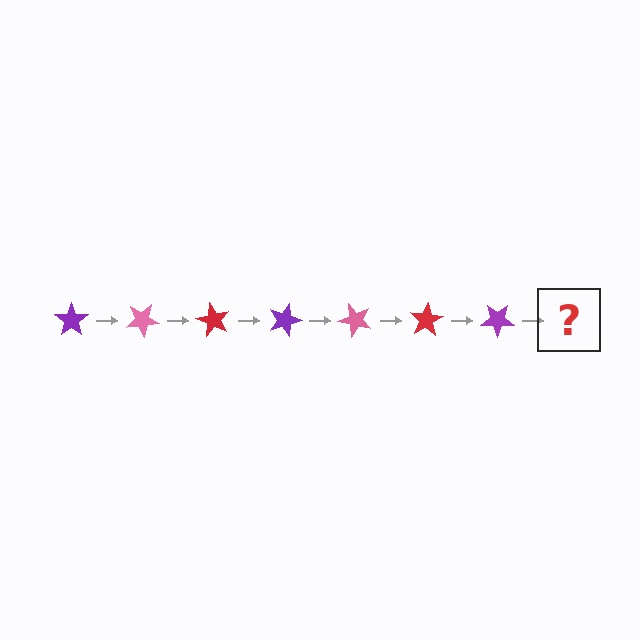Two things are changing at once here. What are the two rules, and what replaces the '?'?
The two rules are that it rotates 30 degrees each step and the color cycles through purple, pink, and red. The '?' should be a pink star, rotated 210 degrees from the start.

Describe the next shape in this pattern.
It should be a pink star, rotated 210 degrees from the start.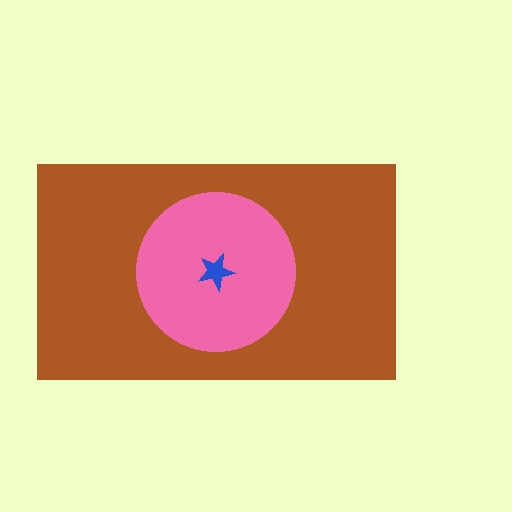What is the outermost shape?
The brown rectangle.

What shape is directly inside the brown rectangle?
The pink circle.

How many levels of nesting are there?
3.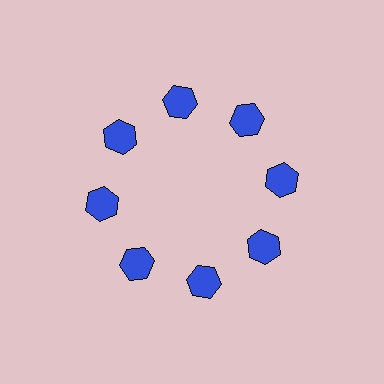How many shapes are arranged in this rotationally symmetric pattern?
There are 8 shapes, arranged in 8 groups of 1.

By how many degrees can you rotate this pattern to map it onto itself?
The pattern maps onto itself every 45 degrees of rotation.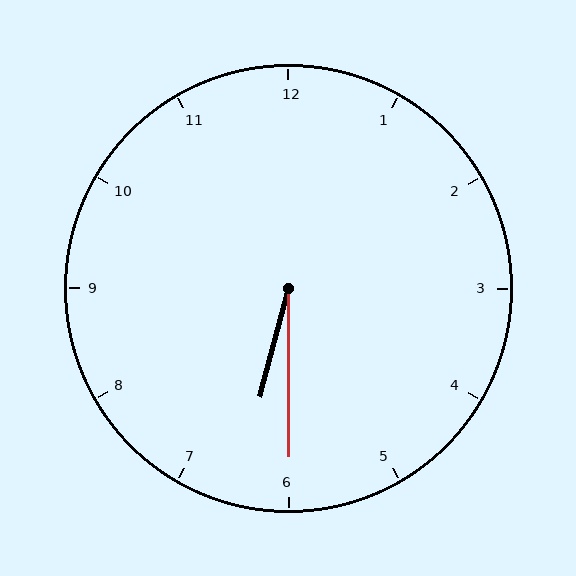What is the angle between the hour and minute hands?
Approximately 15 degrees.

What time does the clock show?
6:30.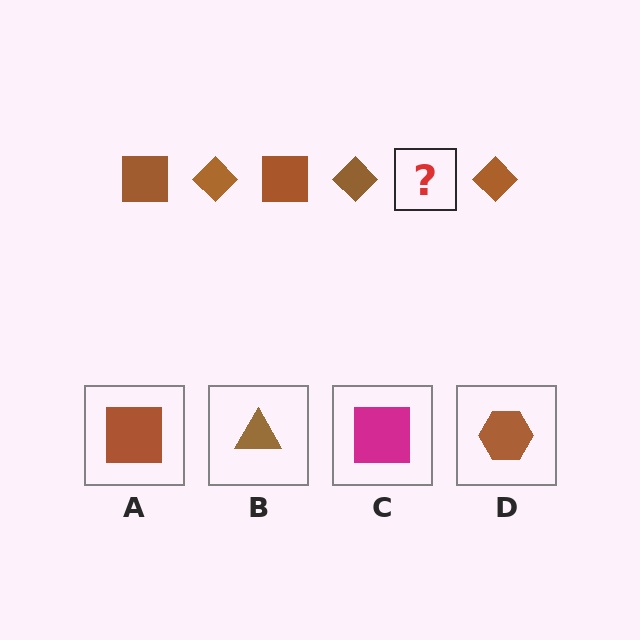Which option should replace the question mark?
Option A.